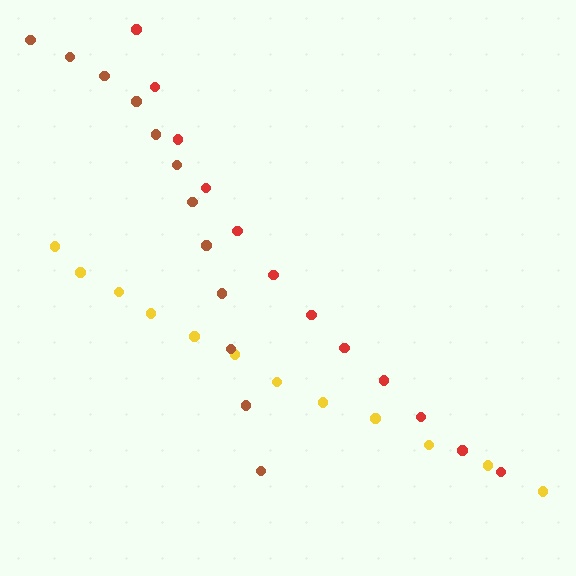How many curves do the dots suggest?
There are 3 distinct paths.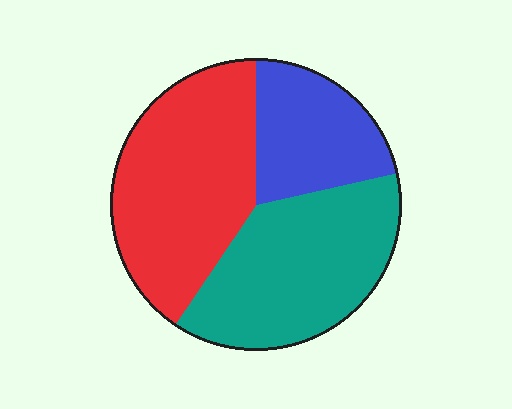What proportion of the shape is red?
Red covers 41% of the shape.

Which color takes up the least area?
Blue, at roughly 20%.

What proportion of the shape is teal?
Teal takes up about three eighths (3/8) of the shape.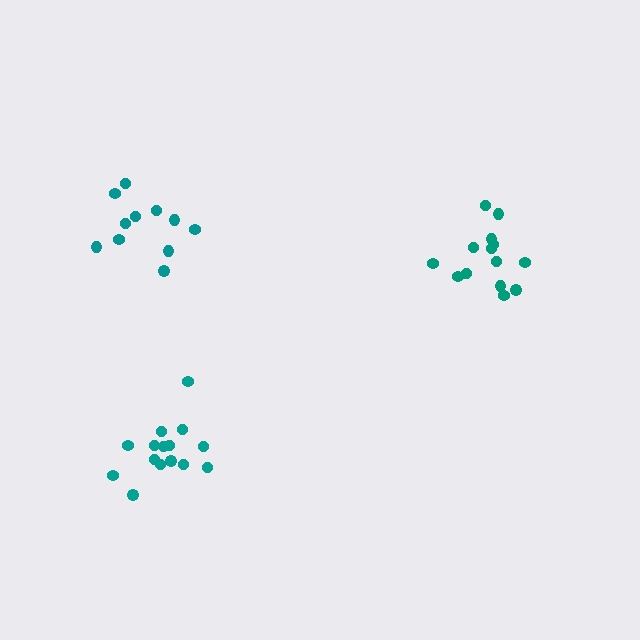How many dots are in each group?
Group 1: 14 dots, Group 2: 15 dots, Group 3: 11 dots (40 total).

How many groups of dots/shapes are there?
There are 3 groups.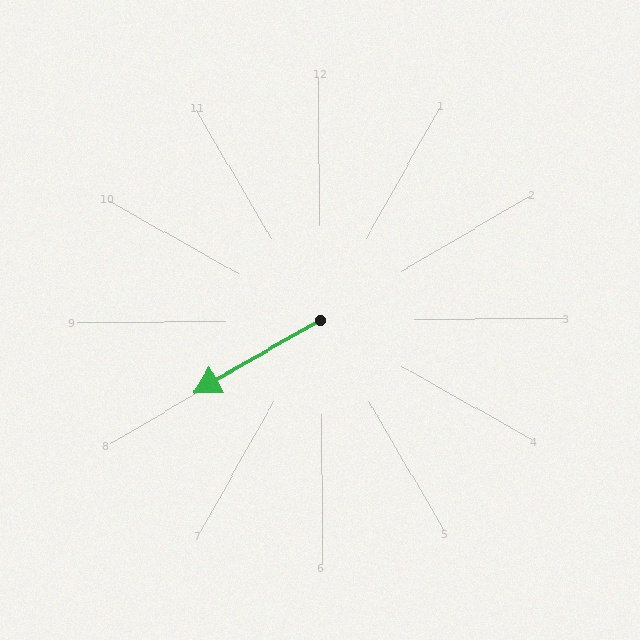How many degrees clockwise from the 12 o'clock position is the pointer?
Approximately 241 degrees.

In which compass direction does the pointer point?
Southwest.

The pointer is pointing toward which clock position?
Roughly 8 o'clock.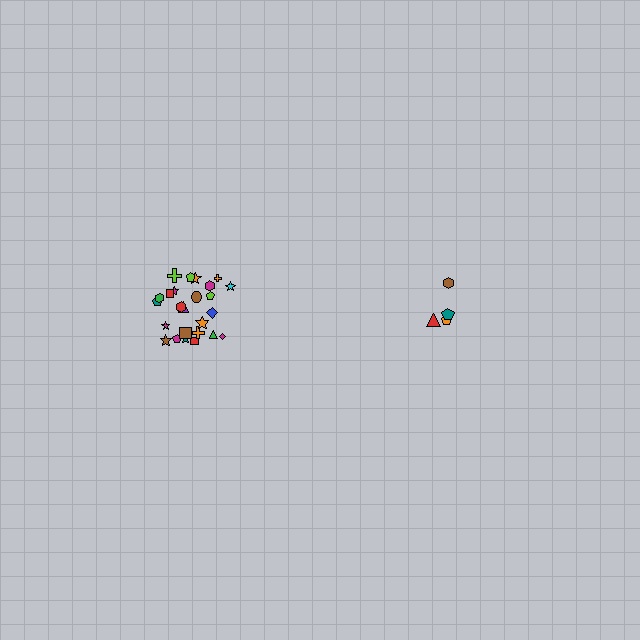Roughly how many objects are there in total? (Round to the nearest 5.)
Roughly 30 objects in total.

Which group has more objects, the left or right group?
The left group.